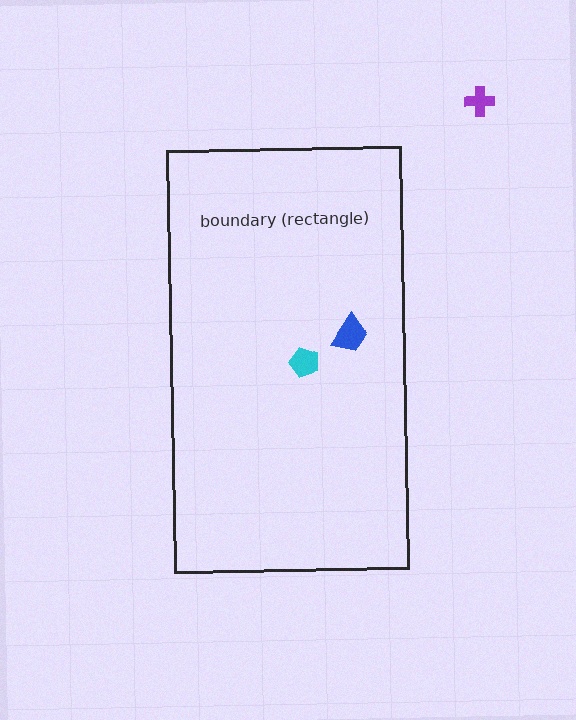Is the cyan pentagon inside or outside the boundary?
Inside.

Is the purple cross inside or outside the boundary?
Outside.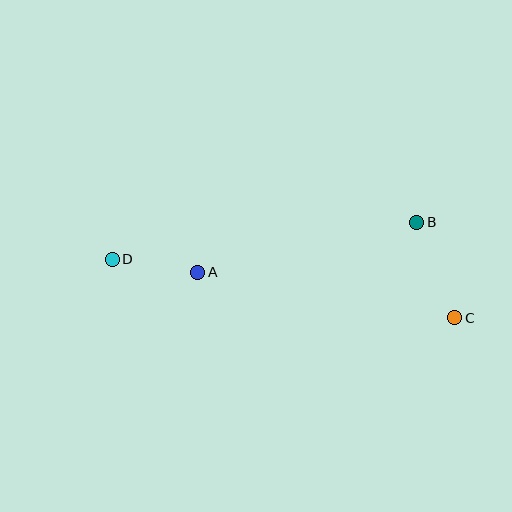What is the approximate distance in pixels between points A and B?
The distance between A and B is approximately 225 pixels.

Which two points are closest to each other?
Points A and D are closest to each other.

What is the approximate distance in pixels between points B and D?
The distance between B and D is approximately 307 pixels.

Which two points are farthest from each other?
Points C and D are farthest from each other.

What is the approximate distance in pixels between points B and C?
The distance between B and C is approximately 103 pixels.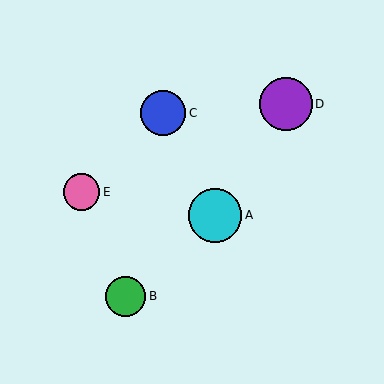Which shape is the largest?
The cyan circle (labeled A) is the largest.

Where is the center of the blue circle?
The center of the blue circle is at (163, 113).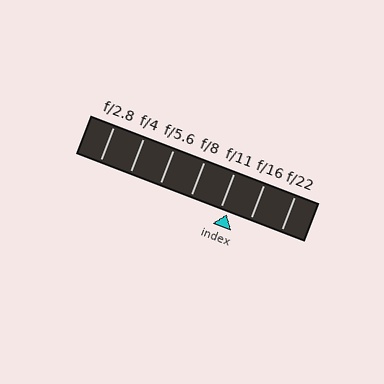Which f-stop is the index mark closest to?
The index mark is closest to f/11.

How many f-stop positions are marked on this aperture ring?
There are 7 f-stop positions marked.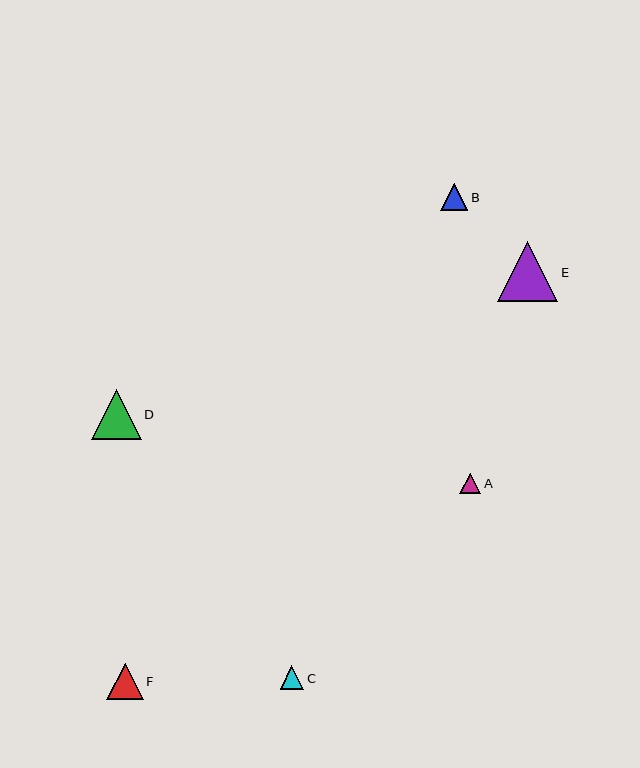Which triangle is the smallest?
Triangle A is the smallest with a size of approximately 21 pixels.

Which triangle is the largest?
Triangle E is the largest with a size of approximately 60 pixels.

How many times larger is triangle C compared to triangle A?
Triangle C is approximately 1.2 times the size of triangle A.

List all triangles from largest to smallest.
From largest to smallest: E, D, F, B, C, A.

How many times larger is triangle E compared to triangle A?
Triangle E is approximately 2.9 times the size of triangle A.